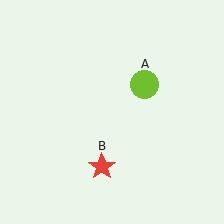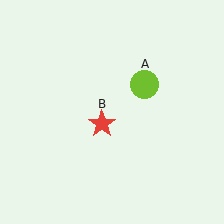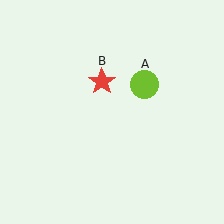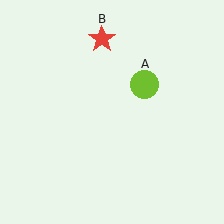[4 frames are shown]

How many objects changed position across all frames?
1 object changed position: red star (object B).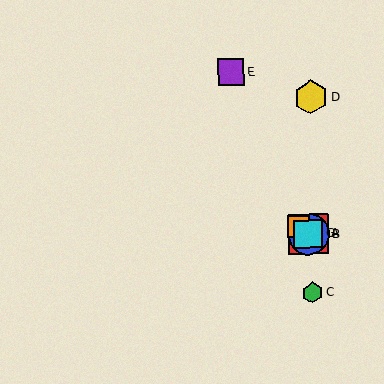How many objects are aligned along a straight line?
4 objects (A, B, F, G) are aligned along a straight line.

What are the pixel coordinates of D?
Object D is at (311, 97).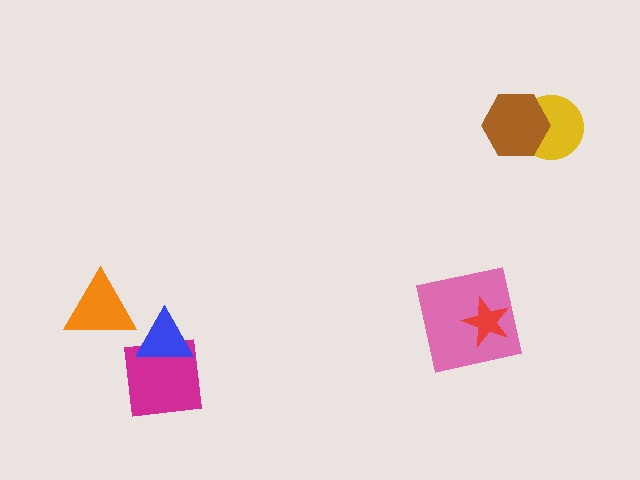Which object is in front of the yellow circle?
The brown hexagon is in front of the yellow circle.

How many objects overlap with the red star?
1 object overlaps with the red star.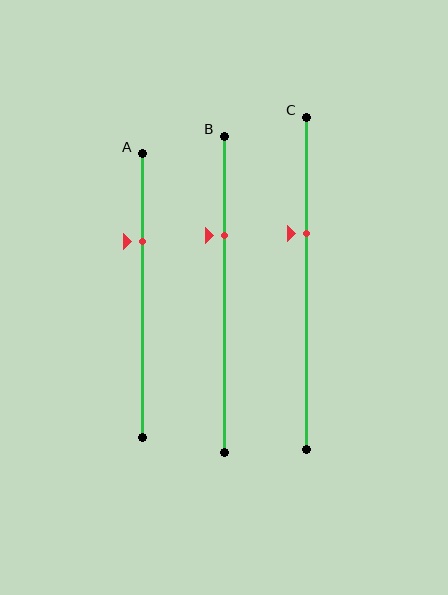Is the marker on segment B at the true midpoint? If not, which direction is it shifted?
No, the marker on segment B is shifted upward by about 19% of the segment length.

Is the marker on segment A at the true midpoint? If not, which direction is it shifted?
No, the marker on segment A is shifted upward by about 19% of the segment length.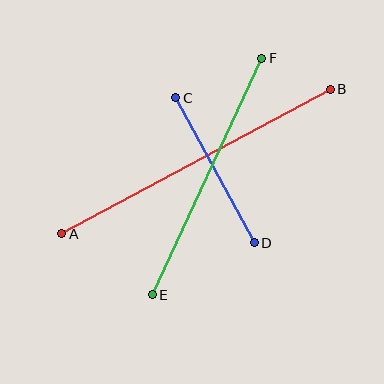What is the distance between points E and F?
The distance is approximately 260 pixels.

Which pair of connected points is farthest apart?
Points A and B are farthest apart.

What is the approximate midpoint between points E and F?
The midpoint is at approximately (207, 177) pixels.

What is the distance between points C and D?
The distance is approximately 165 pixels.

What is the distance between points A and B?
The distance is approximately 305 pixels.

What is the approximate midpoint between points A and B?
The midpoint is at approximately (196, 161) pixels.